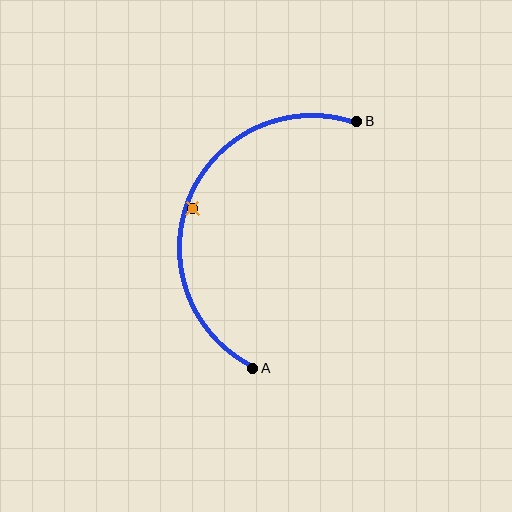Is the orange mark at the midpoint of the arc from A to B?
No — the orange mark does not lie on the arc at all. It sits slightly inside the curve.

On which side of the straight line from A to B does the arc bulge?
The arc bulges to the left of the straight line connecting A and B.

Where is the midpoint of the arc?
The arc midpoint is the point on the curve farthest from the straight line joining A and B. It sits to the left of that line.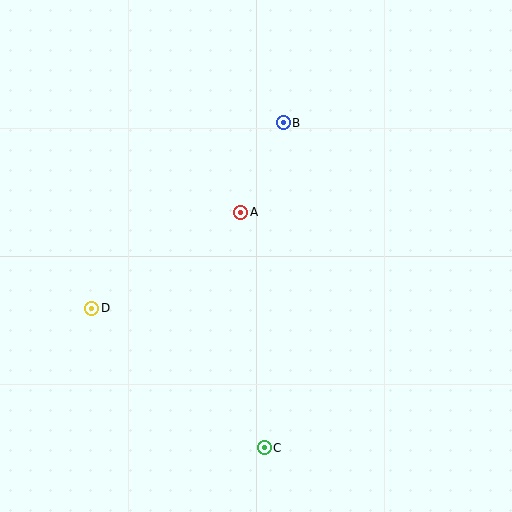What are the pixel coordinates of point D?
Point D is at (92, 308).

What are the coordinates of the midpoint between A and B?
The midpoint between A and B is at (262, 167).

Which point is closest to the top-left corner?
Point B is closest to the top-left corner.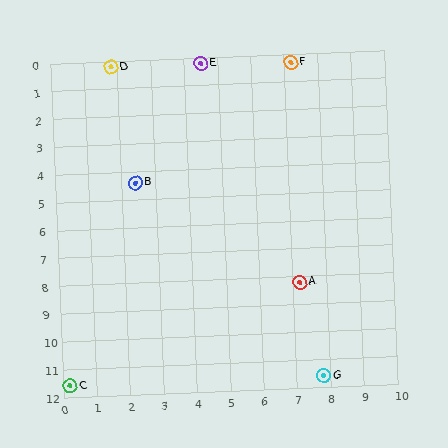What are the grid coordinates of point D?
Point D is at approximately (1.8, 0.2).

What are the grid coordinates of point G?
Point G is at approximately (7.8, 11.6).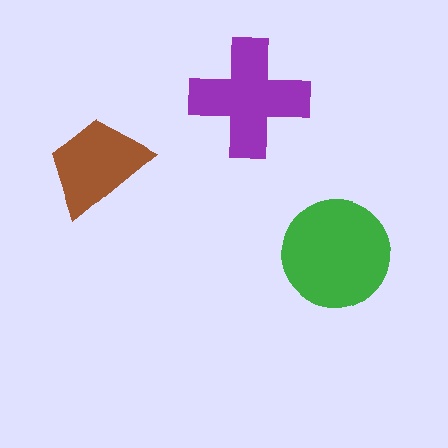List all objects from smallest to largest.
The brown trapezoid, the purple cross, the green circle.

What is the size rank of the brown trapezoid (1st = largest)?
3rd.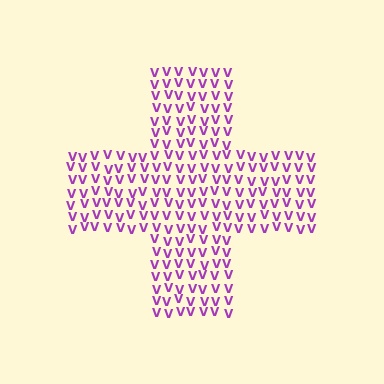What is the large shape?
The large shape is a cross.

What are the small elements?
The small elements are letter V's.